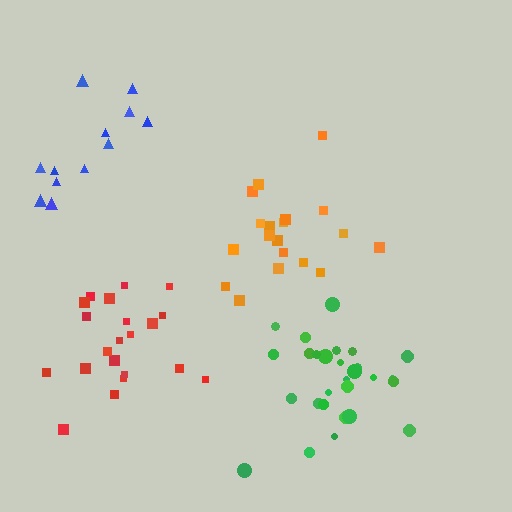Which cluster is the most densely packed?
Green.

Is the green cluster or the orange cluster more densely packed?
Green.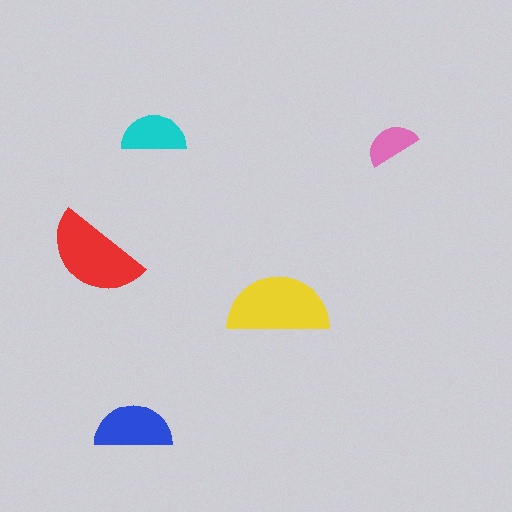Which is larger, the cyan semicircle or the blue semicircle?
The blue one.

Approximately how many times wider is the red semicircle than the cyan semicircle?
About 1.5 times wider.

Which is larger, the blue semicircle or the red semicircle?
The red one.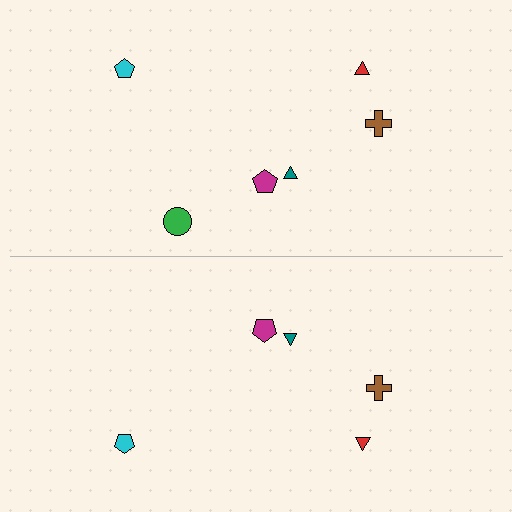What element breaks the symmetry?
A green circle is missing from the bottom side.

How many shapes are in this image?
There are 11 shapes in this image.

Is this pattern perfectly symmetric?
No, the pattern is not perfectly symmetric. A green circle is missing from the bottom side.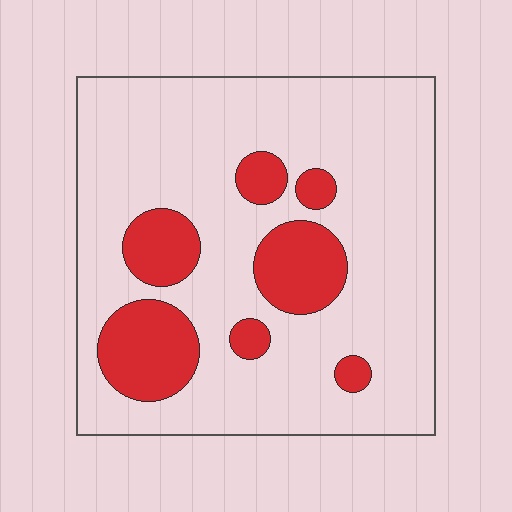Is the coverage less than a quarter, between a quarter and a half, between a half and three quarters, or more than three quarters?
Less than a quarter.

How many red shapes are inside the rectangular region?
7.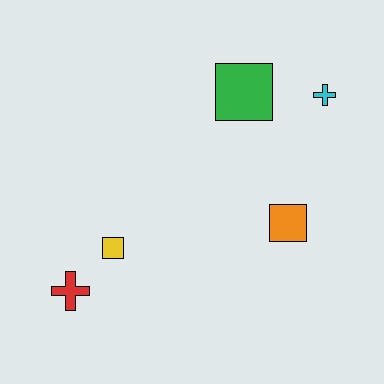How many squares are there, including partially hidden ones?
There are 3 squares.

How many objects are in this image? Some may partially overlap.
There are 5 objects.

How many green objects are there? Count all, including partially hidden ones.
There is 1 green object.